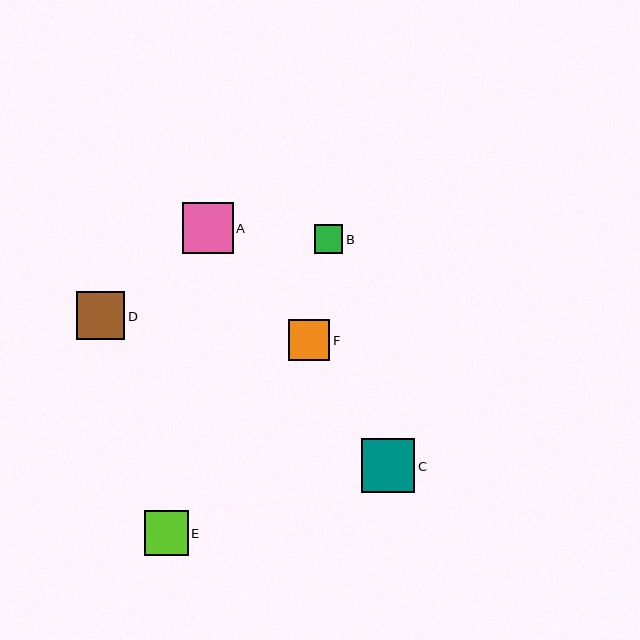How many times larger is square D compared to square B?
Square D is approximately 1.7 times the size of square B.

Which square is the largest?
Square C is the largest with a size of approximately 53 pixels.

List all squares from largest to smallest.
From largest to smallest: C, A, D, E, F, B.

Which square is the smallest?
Square B is the smallest with a size of approximately 29 pixels.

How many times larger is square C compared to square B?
Square C is approximately 1.8 times the size of square B.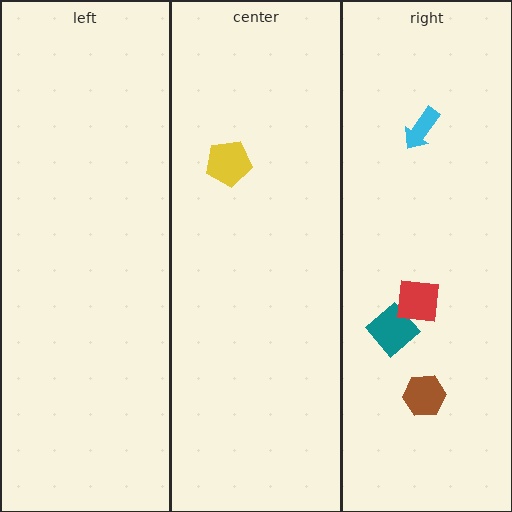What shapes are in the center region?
The yellow pentagon.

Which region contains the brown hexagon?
The right region.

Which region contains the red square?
The right region.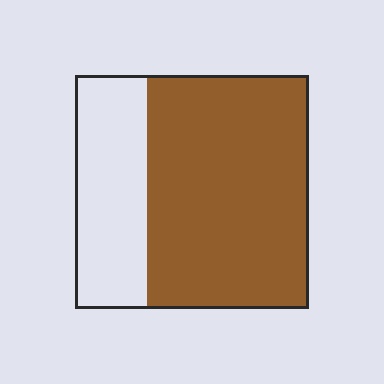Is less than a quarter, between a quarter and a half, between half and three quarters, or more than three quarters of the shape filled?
Between half and three quarters.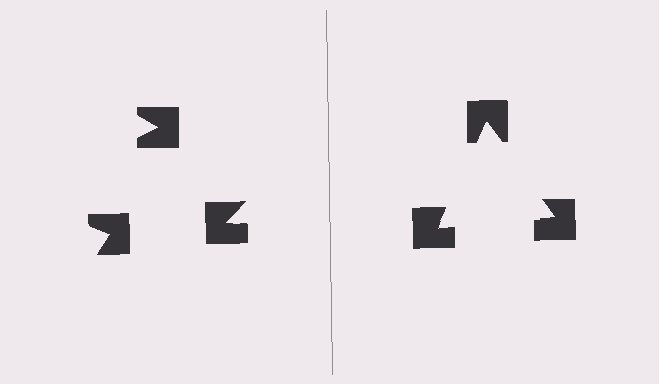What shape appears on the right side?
An illusory triangle.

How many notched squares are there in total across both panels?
6 — 3 on each side.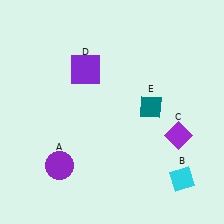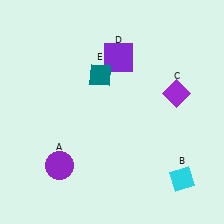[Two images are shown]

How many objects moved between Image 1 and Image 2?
3 objects moved between the two images.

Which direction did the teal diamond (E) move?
The teal diamond (E) moved left.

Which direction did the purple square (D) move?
The purple square (D) moved right.